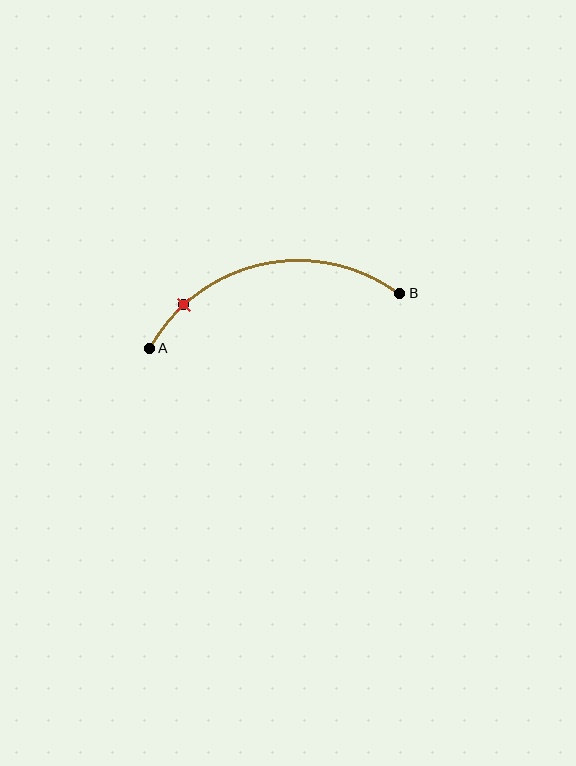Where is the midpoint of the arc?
The arc midpoint is the point on the curve farthest from the straight line joining A and B. It sits above that line.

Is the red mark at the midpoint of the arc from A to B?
No. The red mark lies on the arc but is closer to endpoint A. The arc midpoint would be at the point on the curve equidistant along the arc from both A and B.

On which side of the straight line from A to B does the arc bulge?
The arc bulges above the straight line connecting A and B.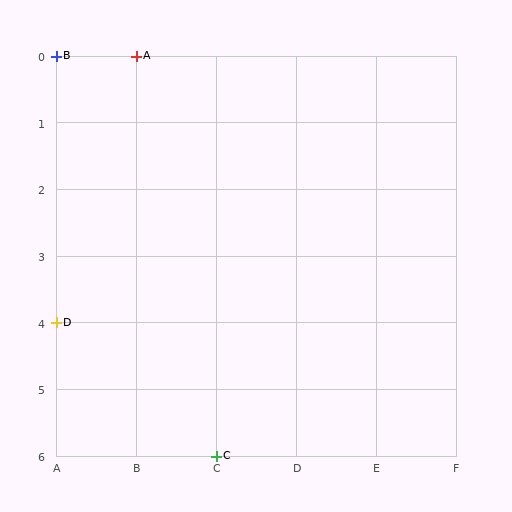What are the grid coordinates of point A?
Point A is at grid coordinates (B, 0).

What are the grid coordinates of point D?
Point D is at grid coordinates (A, 4).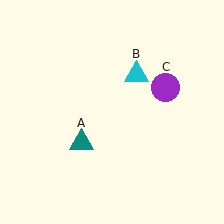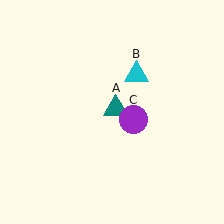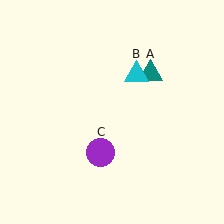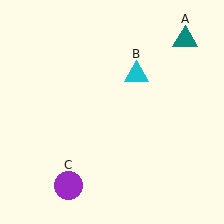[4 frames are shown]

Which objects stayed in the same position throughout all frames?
Cyan triangle (object B) remained stationary.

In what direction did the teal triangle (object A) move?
The teal triangle (object A) moved up and to the right.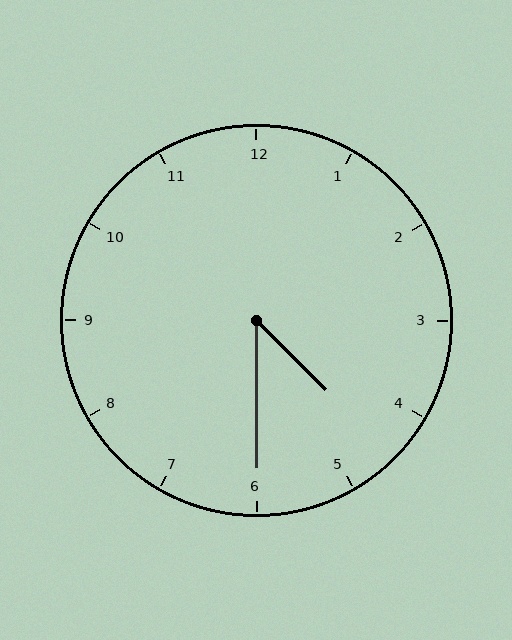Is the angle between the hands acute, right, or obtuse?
It is acute.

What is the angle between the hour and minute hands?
Approximately 45 degrees.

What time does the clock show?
4:30.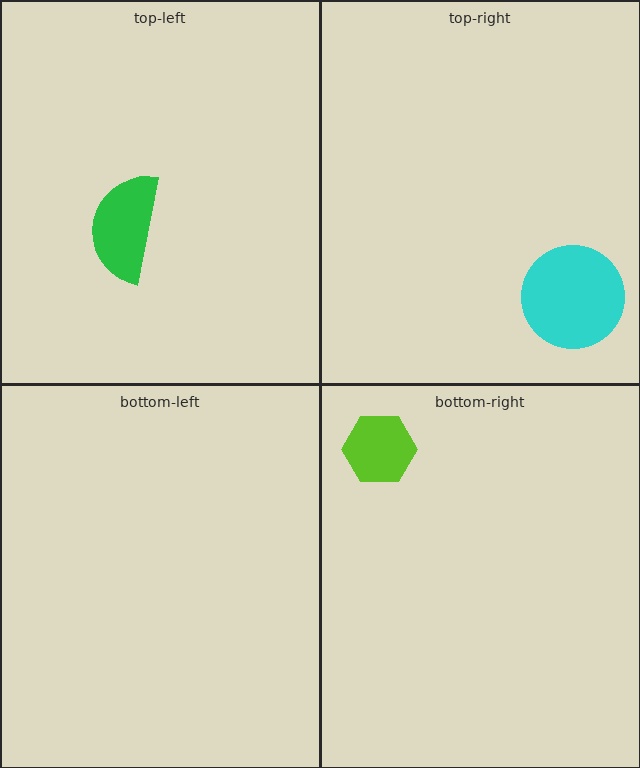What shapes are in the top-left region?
The green semicircle.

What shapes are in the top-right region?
The cyan circle.